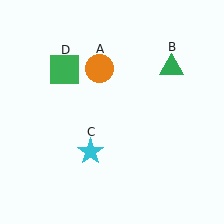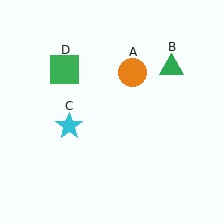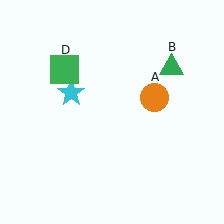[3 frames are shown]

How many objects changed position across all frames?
2 objects changed position: orange circle (object A), cyan star (object C).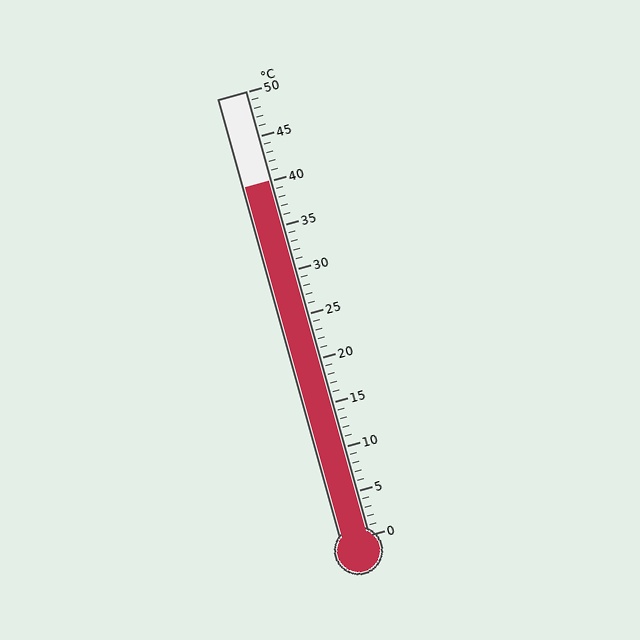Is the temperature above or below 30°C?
The temperature is above 30°C.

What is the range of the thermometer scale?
The thermometer scale ranges from 0°C to 50°C.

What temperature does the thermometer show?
The thermometer shows approximately 40°C.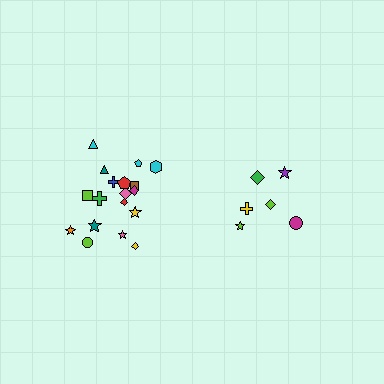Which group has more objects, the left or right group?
The left group.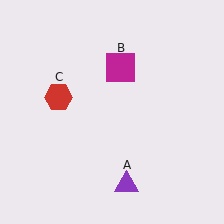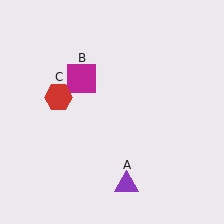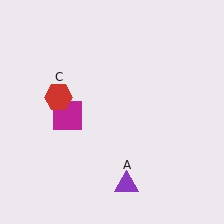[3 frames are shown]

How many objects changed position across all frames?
1 object changed position: magenta square (object B).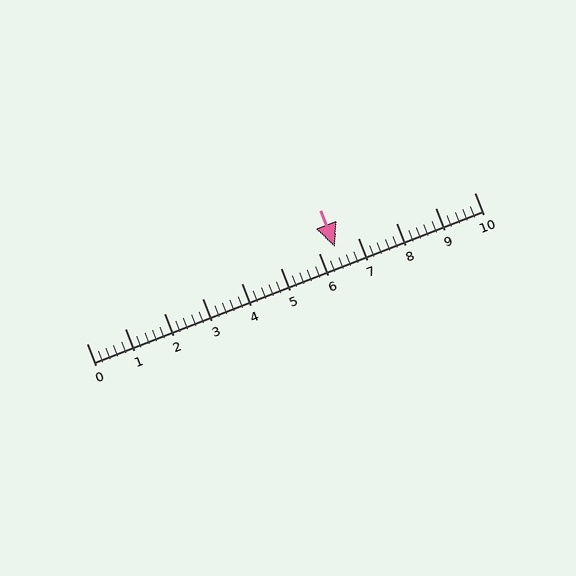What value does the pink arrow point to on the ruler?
The pink arrow points to approximately 6.4.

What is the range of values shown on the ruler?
The ruler shows values from 0 to 10.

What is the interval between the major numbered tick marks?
The major tick marks are spaced 1 units apart.